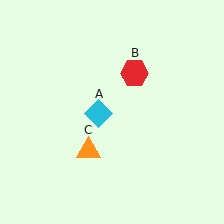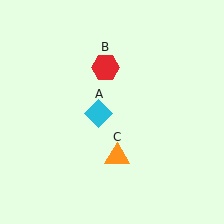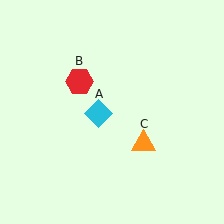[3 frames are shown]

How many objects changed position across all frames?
2 objects changed position: red hexagon (object B), orange triangle (object C).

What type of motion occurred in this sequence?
The red hexagon (object B), orange triangle (object C) rotated counterclockwise around the center of the scene.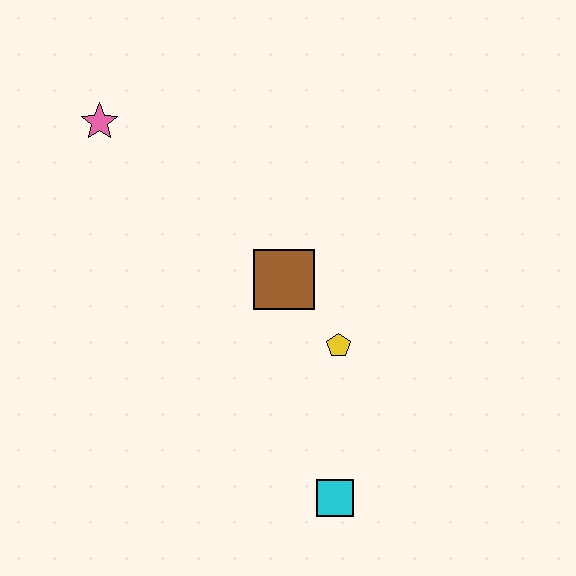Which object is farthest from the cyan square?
The pink star is farthest from the cyan square.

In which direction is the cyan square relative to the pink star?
The cyan square is below the pink star.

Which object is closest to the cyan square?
The yellow pentagon is closest to the cyan square.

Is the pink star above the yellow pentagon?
Yes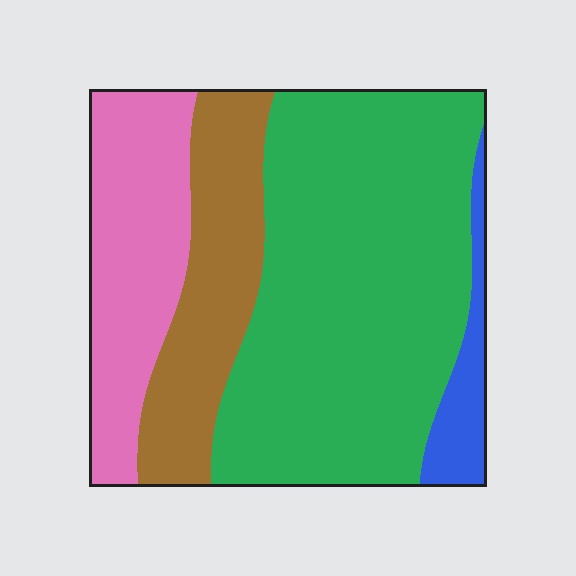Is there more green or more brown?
Green.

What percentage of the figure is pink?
Pink takes up about one fifth (1/5) of the figure.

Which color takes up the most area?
Green, at roughly 55%.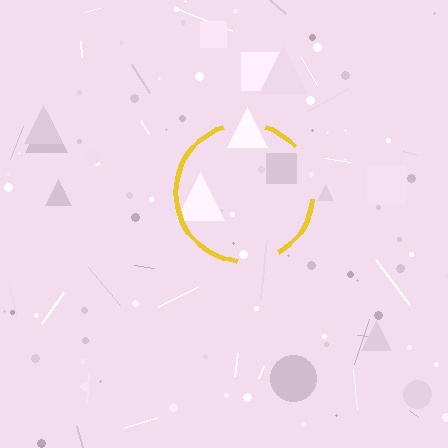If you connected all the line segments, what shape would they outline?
They would outline a circle.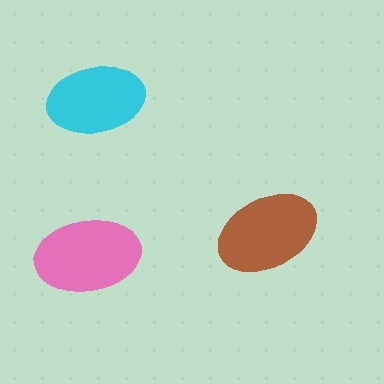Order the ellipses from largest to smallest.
the pink one, the brown one, the cyan one.